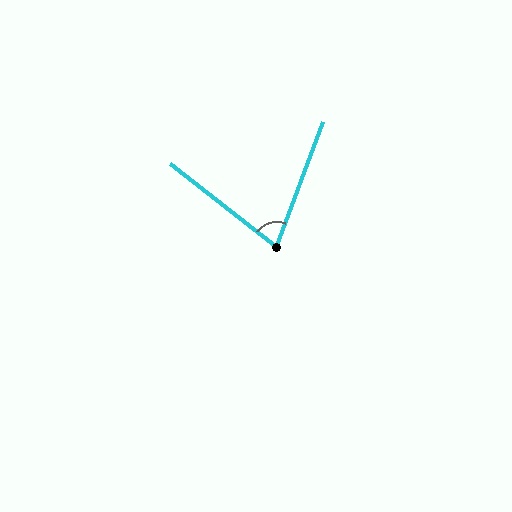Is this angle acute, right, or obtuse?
It is acute.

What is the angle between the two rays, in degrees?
Approximately 72 degrees.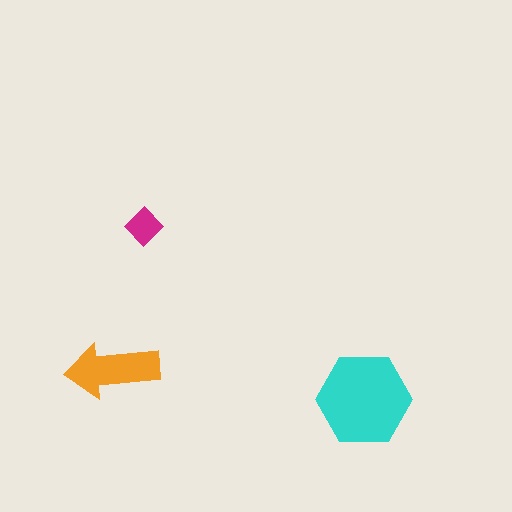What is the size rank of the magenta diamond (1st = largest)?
3rd.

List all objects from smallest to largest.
The magenta diamond, the orange arrow, the cyan hexagon.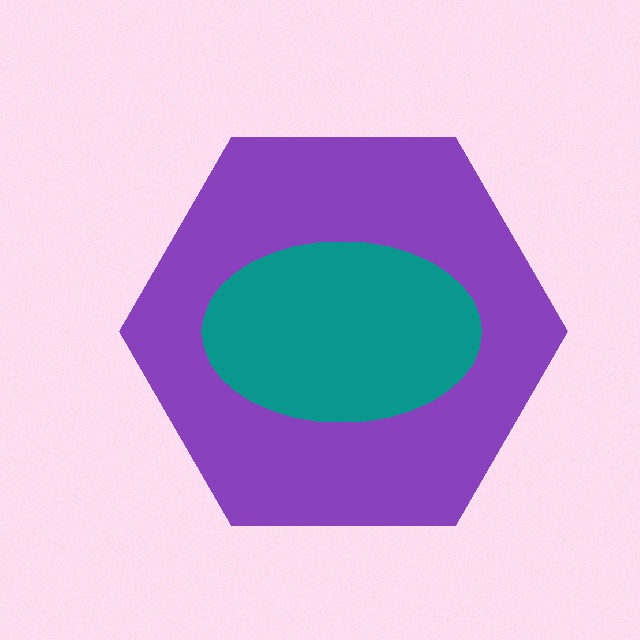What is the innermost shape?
The teal ellipse.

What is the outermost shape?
The purple hexagon.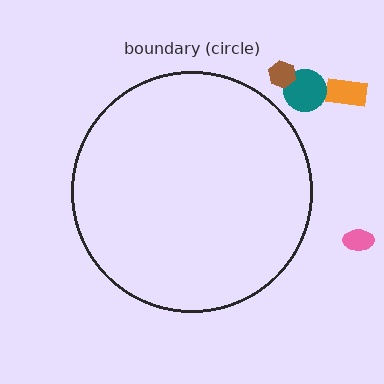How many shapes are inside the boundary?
0 inside, 4 outside.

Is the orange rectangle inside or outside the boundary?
Outside.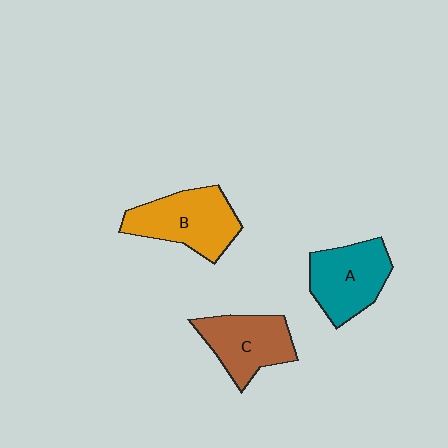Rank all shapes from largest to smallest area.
From largest to smallest: B (orange), A (teal), C (brown).